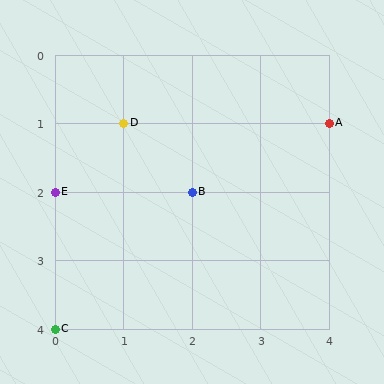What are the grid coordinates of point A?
Point A is at grid coordinates (4, 1).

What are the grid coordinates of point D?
Point D is at grid coordinates (1, 1).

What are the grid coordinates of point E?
Point E is at grid coordinates (0, 2).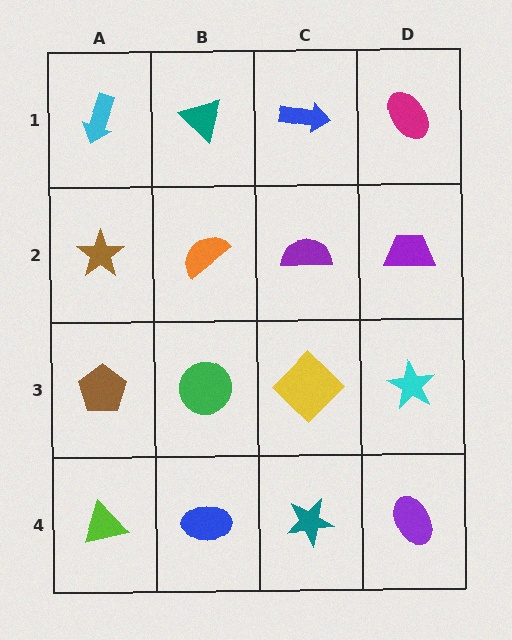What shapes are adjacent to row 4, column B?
A green circle (row 3, column B), a lime triangle (row 4, column A), a teal star (row 4, column C).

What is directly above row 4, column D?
A cyan star.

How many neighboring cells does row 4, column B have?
3.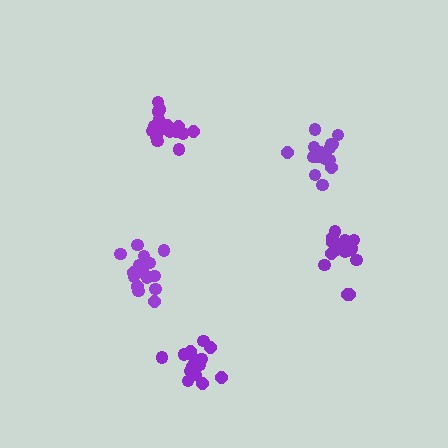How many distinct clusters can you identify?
There are 5 distinct clusters.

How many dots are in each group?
Group 1: 17 dots, Group 2: 21 dots, Group 3: 16 dots, Group 4: 15 dots, Group 5: 16 dots (85 total).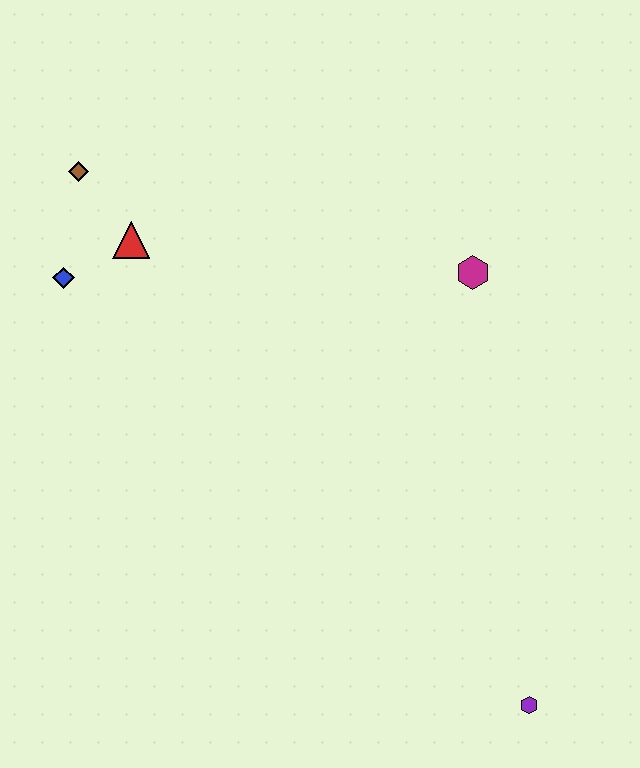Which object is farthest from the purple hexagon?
The brown diamond is farthest from the purple hexagon.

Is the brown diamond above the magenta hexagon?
Yes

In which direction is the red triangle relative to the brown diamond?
The red triangle is below the brown diamond.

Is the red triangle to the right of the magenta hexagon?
No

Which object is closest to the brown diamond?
The red triangle is closest to the brown diamond.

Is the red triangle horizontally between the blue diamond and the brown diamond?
No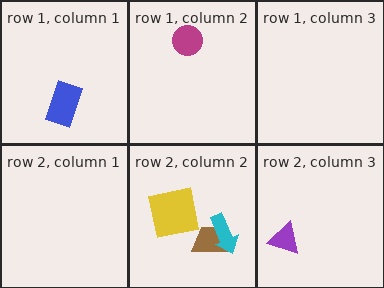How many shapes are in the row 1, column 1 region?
1.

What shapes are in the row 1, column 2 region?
The magenta circle.